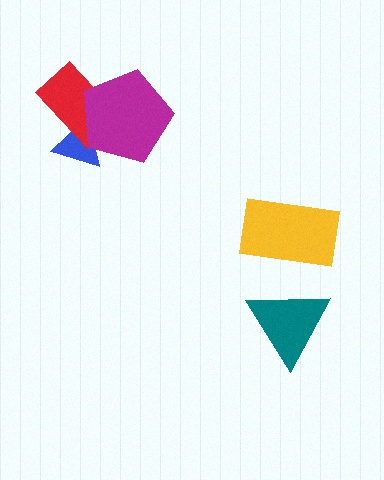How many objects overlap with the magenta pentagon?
2 objects overlap with the magenta pentagon.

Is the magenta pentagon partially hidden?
No, no other shape covers it.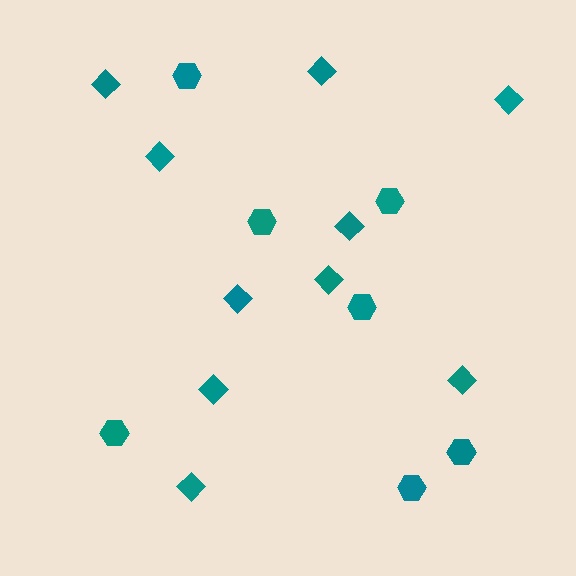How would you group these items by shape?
There are 2 groups: one group of diamonds (10) and one group of hexagons (7).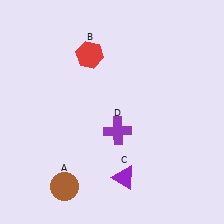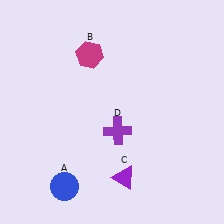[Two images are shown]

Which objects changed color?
A changed from brown to blue. B changed from red to magenta.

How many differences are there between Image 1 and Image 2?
There are 2 differences between the two images.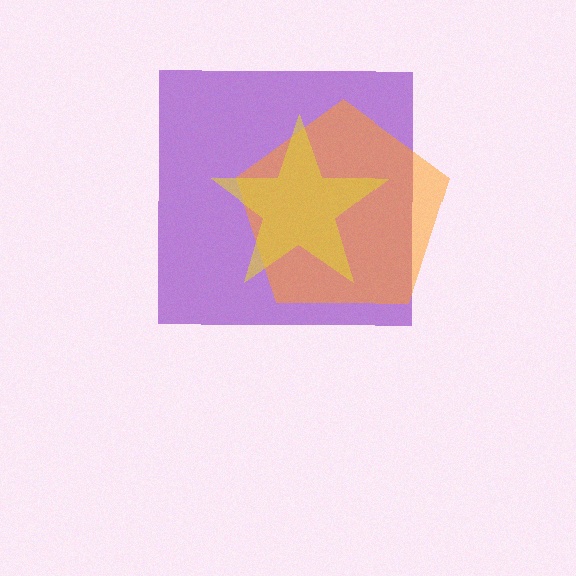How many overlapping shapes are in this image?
There are 3 overlapping shapes in the image.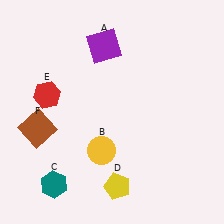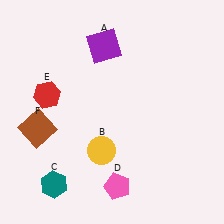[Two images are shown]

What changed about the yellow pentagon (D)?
In Image 1, D is yellow. In Image 2, it changed to pink.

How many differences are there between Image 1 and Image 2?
There is 1 difference between the two images.